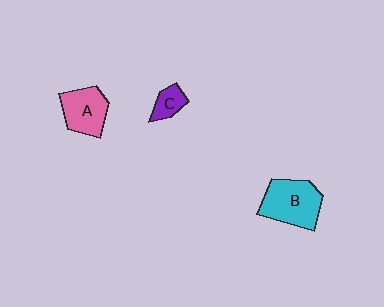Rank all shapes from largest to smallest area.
From largest to smallest: B (cyan), A (pink), C (purple).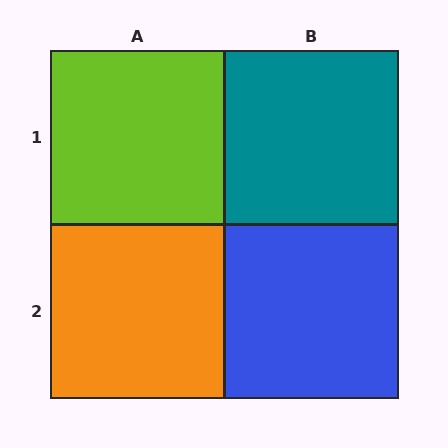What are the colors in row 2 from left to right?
Orange, blue.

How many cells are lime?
1 cell is lime.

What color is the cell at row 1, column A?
Lime.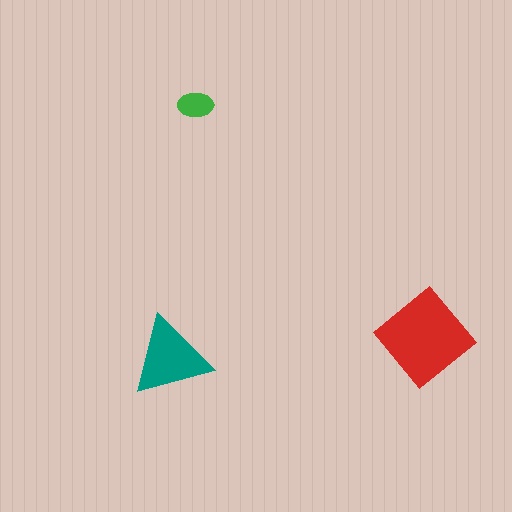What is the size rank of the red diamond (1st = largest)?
1st.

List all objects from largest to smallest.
The red diamond, the teal triangle, the green ellipse.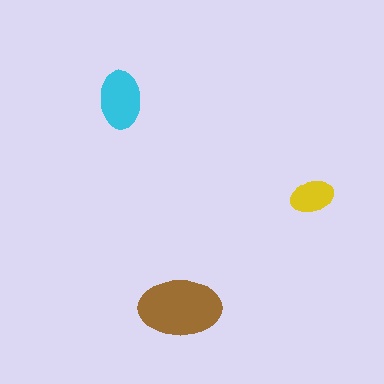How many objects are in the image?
There are 3 objects in the image.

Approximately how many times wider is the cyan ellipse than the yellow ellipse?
About 1.5 times wider.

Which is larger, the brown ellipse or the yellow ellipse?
The brown one.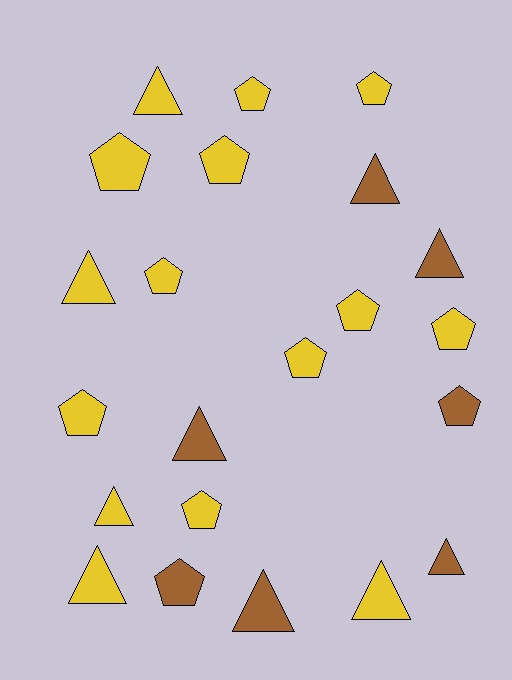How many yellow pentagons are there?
There are 10 yellow pentagons.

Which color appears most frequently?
Yellow, with 15 objects.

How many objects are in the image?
There are 22 objects.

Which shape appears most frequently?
Pentagon, with 12 objects.